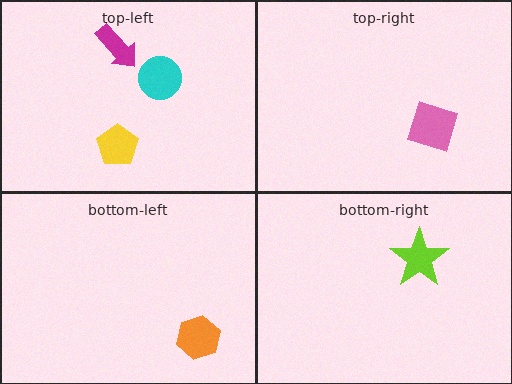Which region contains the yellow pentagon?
The top-left region.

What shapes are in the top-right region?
The pink diamond.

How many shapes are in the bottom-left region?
1.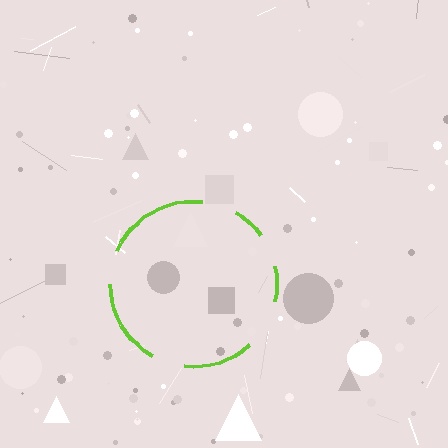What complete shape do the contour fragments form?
The contour fragments form a circle.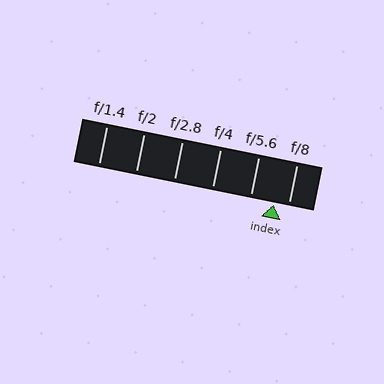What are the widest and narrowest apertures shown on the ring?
The widest aperture shown is f/1.4 and the narrowest is f/8.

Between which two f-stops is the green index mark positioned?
The index mark is between f/5.6 and f/8.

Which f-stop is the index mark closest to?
The index mark is closest to f/8.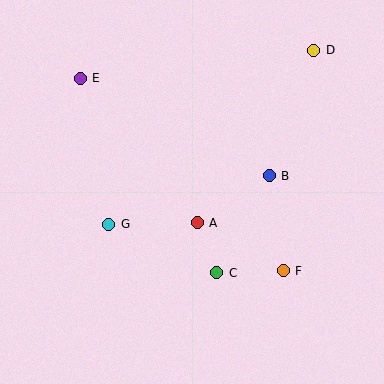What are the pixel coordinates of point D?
Point D is at (314, 50).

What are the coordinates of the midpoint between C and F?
The midpoint between C and F is at (250, 272).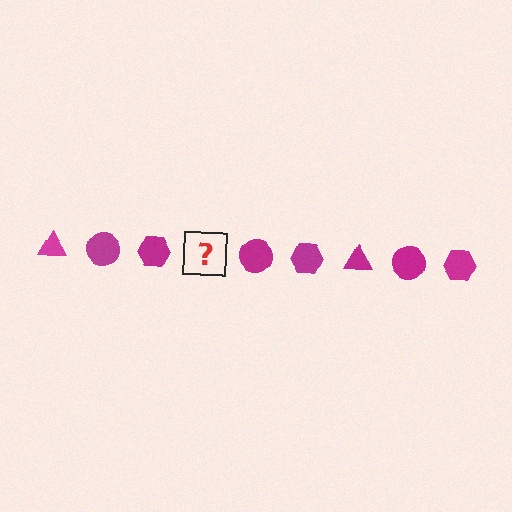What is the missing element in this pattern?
The missing element is a magenta triangle.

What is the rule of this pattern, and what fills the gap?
The rule is that the pattern cycles through triangle, circle, hexagon shapes in magenta. The gap should be filled with a magenta triangle.